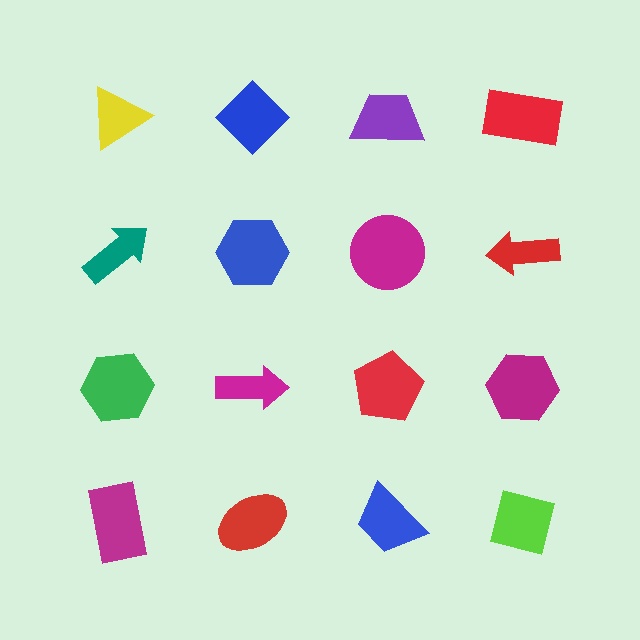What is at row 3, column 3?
A red pentagon.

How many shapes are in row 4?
4 shapes.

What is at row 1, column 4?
A red rectangle.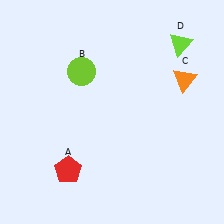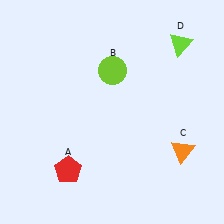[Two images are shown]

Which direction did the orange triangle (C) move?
The orange triangle (C) moved down.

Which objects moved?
The objects that moved are: the lime circle (B), the orange triangle (C).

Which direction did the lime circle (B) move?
The lime circle (B) moved right.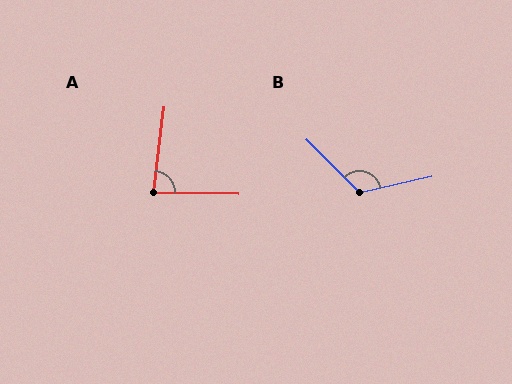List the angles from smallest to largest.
A (84°), B (122°).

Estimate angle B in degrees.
Approximately 122 degrees.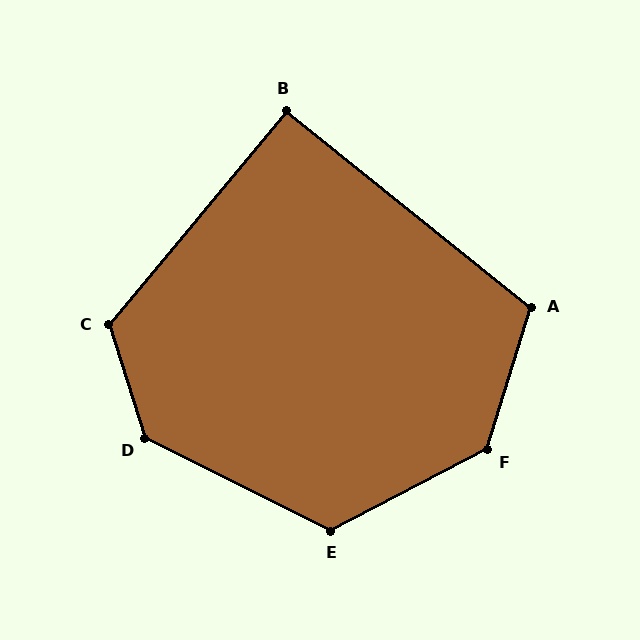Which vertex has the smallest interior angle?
B, at approximately 91 degrees.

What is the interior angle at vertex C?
Approximately 122 degrees (obtuse).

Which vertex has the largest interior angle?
F, at approximately 135 degrees.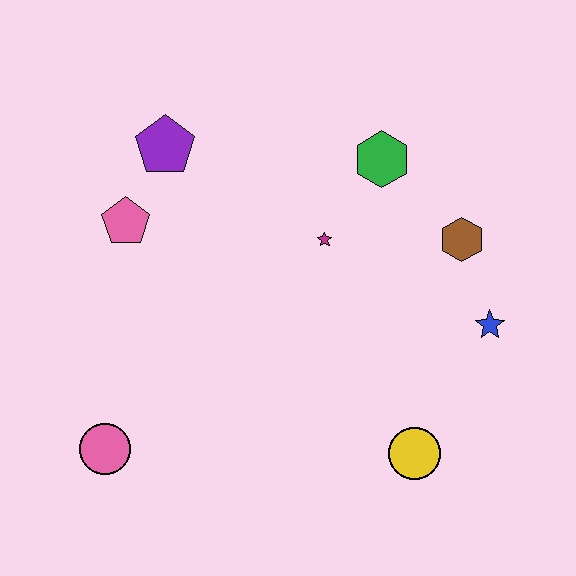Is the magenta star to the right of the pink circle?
Yes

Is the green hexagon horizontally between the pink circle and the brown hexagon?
Yes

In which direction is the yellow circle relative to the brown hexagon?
The yellow circle is below the brown hexagon.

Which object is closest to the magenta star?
The green hexagon is closest to the magenta star.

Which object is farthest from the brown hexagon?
The pink circle is farthest from the brown hexagon.